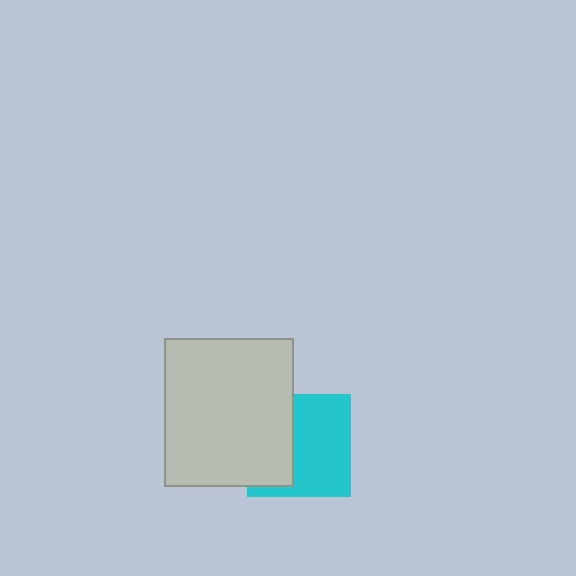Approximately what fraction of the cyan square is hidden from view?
Roughly 40% of the cyan square is hidden behind the light gray rectangle.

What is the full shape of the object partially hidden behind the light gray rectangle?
The partially hidden object is a cyan square.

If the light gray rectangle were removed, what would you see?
You would see the complete cyan square.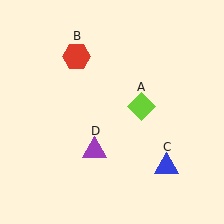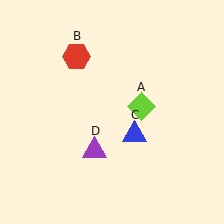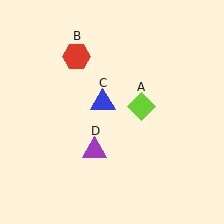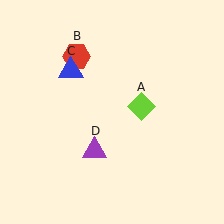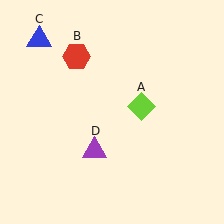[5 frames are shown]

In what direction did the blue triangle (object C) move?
The blue triangle (object C) moved up and to the left.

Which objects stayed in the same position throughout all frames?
Lime diamond (object A) and red hexagon (object B) and purple triangle (object D) remained stationary.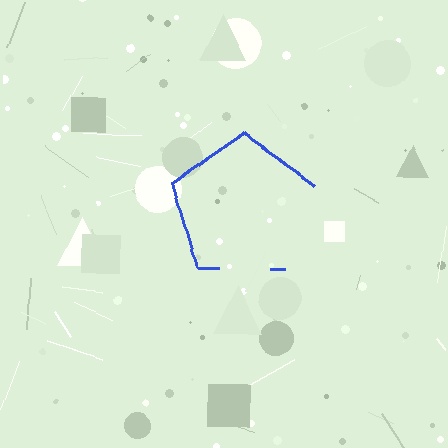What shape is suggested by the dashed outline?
The dashed outline suggests a pentagon.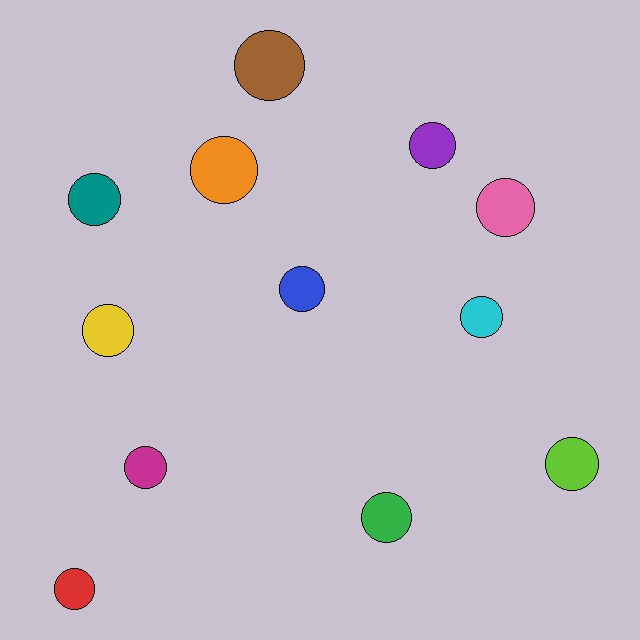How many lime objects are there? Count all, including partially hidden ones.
There is 1 lime object.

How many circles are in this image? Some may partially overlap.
There are 12 circles.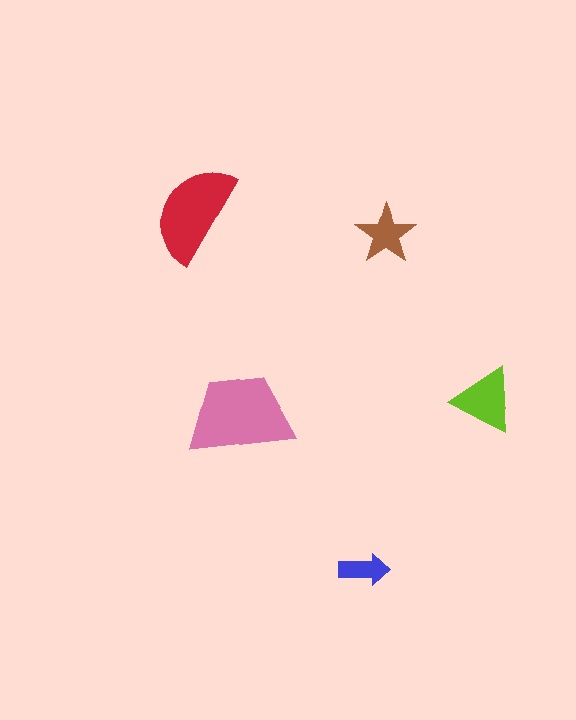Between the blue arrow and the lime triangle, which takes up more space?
The lime triangle.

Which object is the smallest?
The blue arrow.